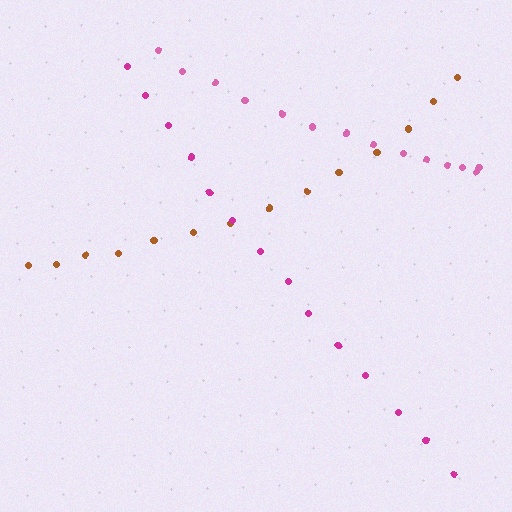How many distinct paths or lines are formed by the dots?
There are 3 distinct paths.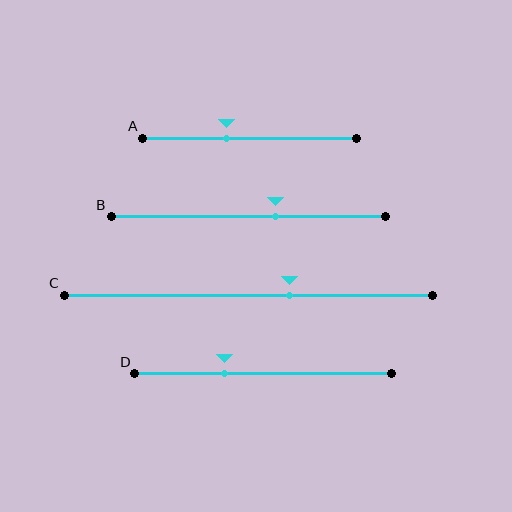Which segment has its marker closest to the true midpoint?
Segment B has its marker closest to the true midpoint.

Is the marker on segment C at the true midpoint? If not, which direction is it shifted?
No, the marker on segment C is shifted to the right by about 11% of the segment length.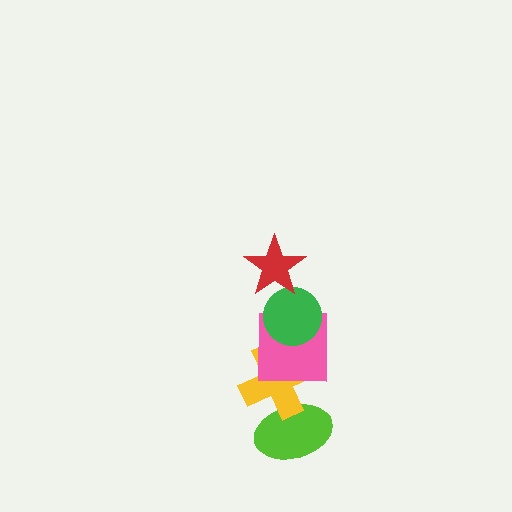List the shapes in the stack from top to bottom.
From top to bottom: the red star, the green circle, the pink square, the yellow cross, the lime ellipse.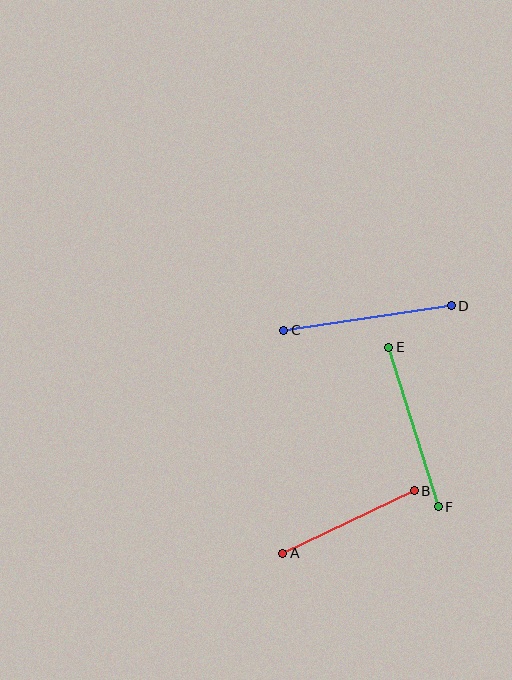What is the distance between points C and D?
The distance is approximately 170 pixels.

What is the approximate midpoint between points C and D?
The midpoint is at approximately (368, 318) pixels.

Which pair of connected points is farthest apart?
Points C and D are farthest apart.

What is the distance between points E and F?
The distance is approximately 167 pixels.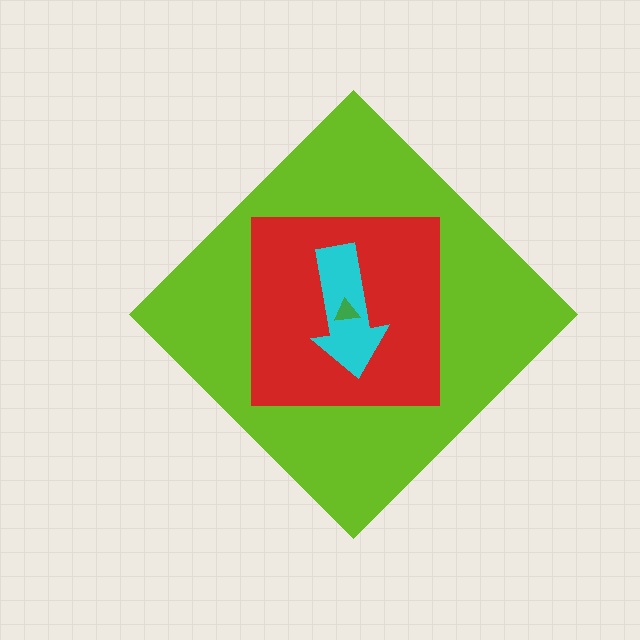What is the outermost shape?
The lime diamond.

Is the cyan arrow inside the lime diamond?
Yes.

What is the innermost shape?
The green triangle.